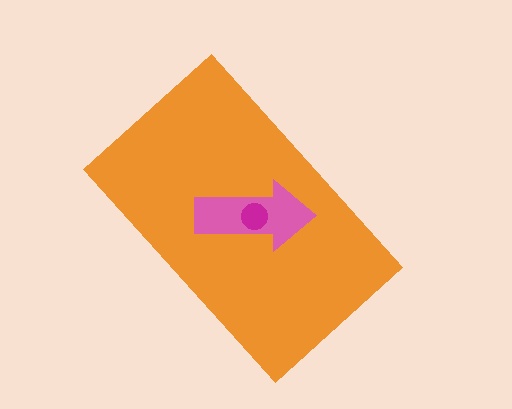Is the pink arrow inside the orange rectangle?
Yes.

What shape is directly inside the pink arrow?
The magenta circle.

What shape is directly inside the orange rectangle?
The pink arrow.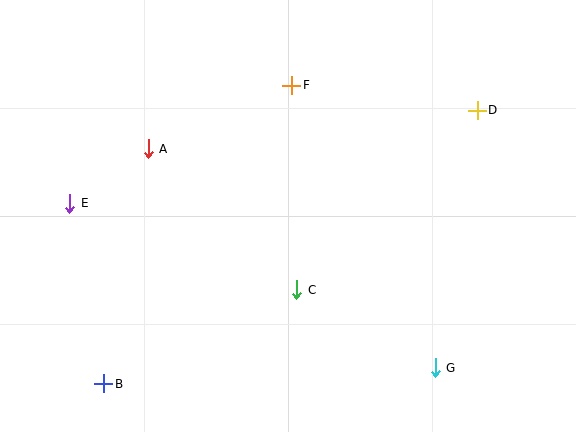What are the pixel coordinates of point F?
Point F is at (292, 85).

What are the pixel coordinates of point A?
Point A is at (148, 149).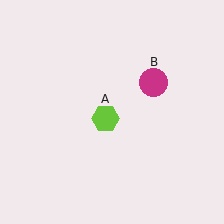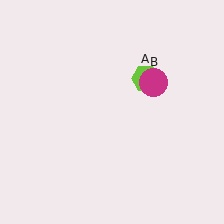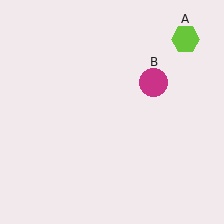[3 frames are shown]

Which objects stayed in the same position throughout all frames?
Magenta circle (object B) remained stationary.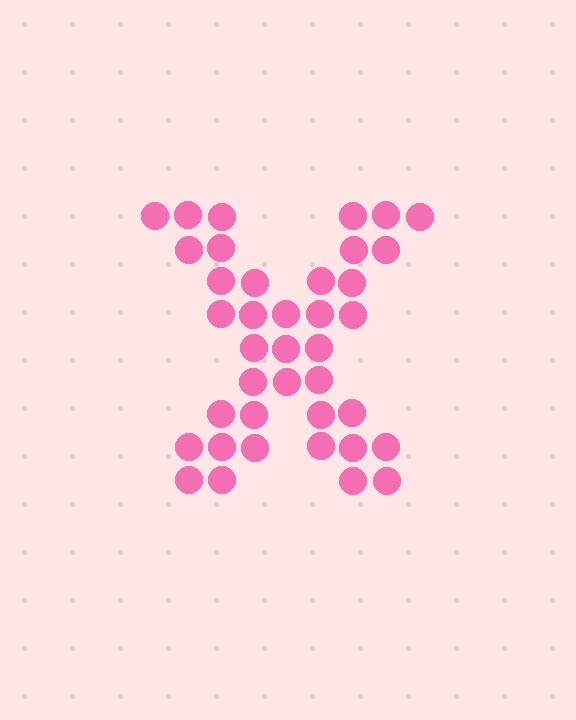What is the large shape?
The large shape is the letter X.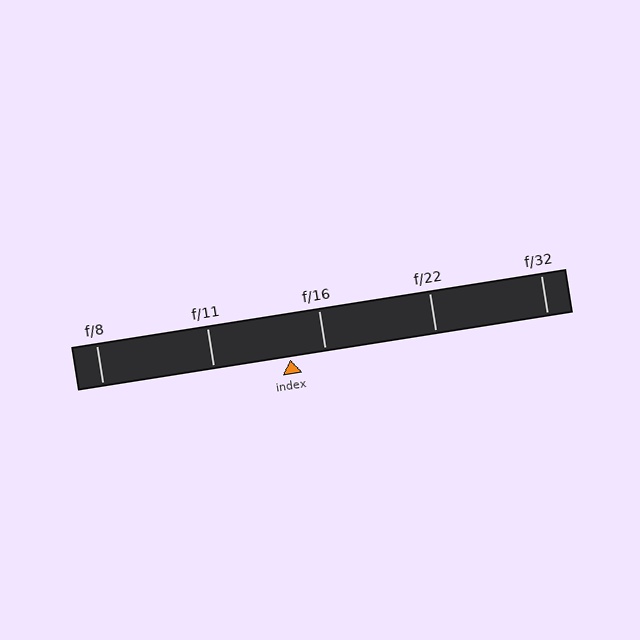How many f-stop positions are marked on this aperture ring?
There are 5 f-stop positions marked.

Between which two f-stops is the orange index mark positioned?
The index mark is between f/11 and f/16.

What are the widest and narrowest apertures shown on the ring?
The widest aperture shown is f/8 and the narrowest is f/32.